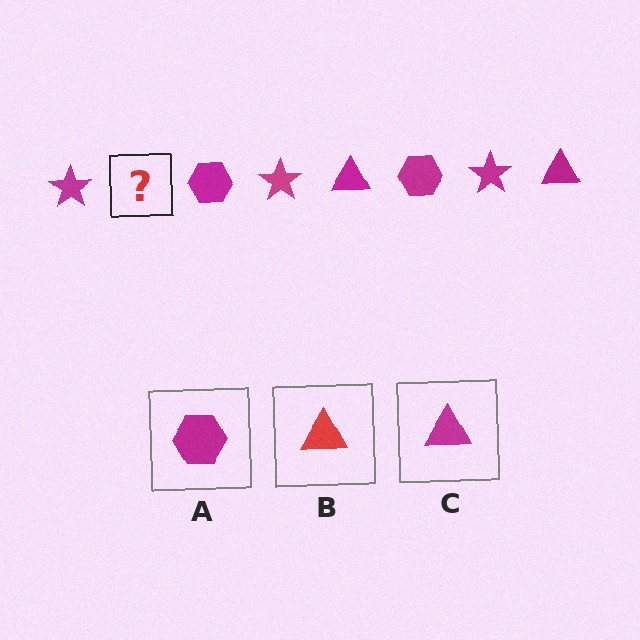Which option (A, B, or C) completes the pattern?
C.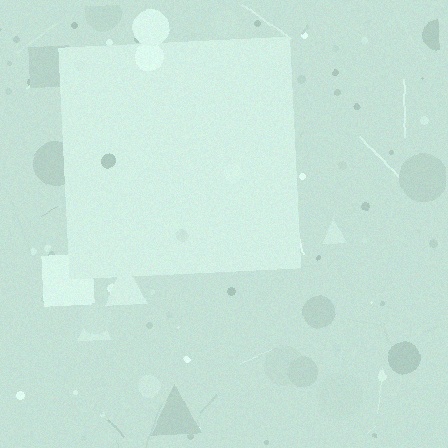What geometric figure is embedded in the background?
A square is embedded in the background.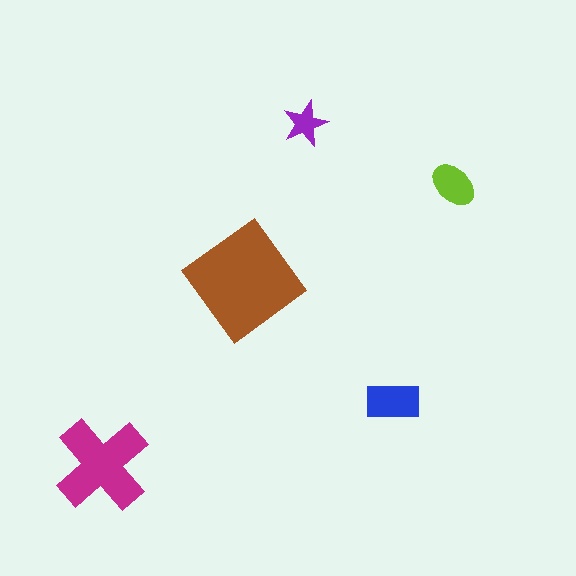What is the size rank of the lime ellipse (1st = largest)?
4th.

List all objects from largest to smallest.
The brown diamond, the magenta cross, the blue rectangle, the lime ellipse, the purple star.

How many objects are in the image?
There are 5 objects in the image.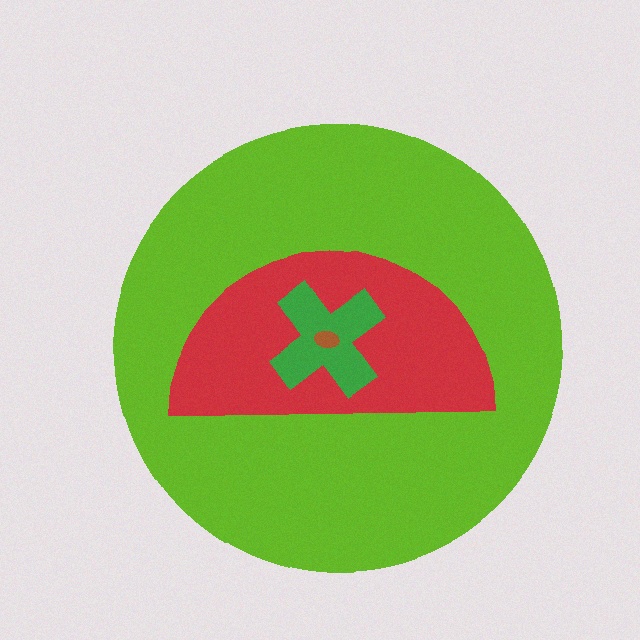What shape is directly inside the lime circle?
The red semicircle.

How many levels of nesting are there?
4.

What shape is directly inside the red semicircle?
The green cross.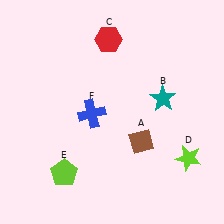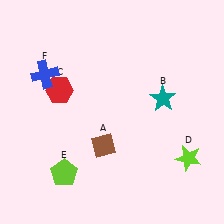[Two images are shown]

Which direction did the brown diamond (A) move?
The brown diamond (A) moved left.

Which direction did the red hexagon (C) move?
The red hexagon (C) moved down.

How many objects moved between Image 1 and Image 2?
3 objects moved between the two images.